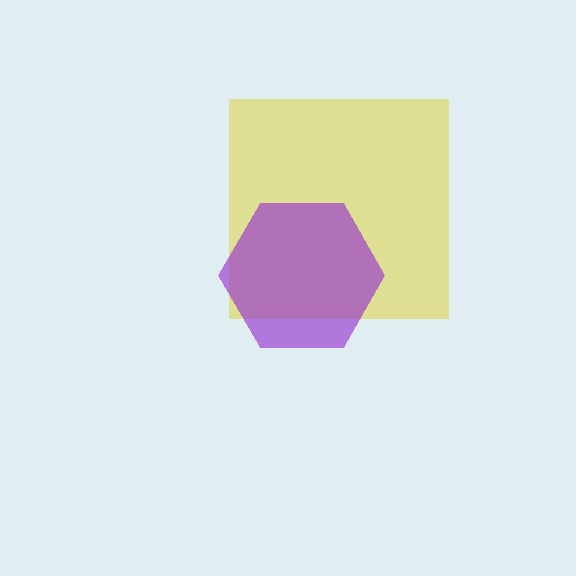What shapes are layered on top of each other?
The layered shapes are: a yellow square, a purple hexagon.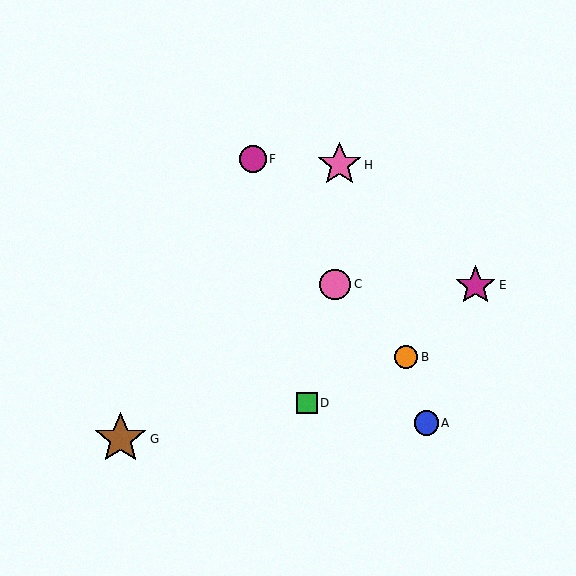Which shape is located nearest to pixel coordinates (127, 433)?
The brown star (labeled G) at (121, 439) is nearest to that location.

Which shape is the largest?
The brown star (labeled G) is the largest.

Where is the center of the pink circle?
The center of the pink circle is at (335, 284).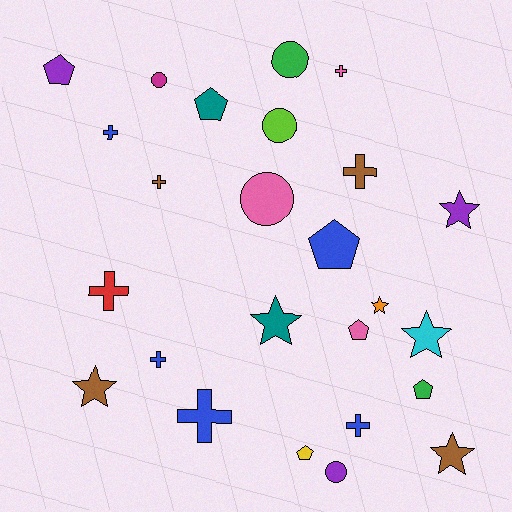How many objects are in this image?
There are 25 objects.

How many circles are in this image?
There are 5 circles.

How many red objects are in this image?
There is 1 red object.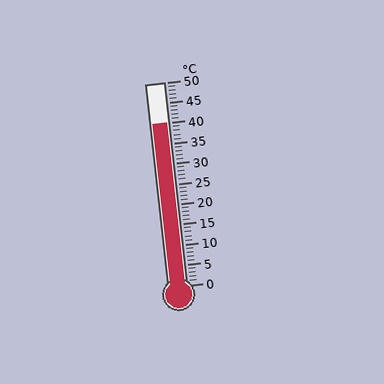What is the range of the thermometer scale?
The thermometer scale ranges from 0°C to 50°C.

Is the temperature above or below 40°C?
The temperature is at 40°C.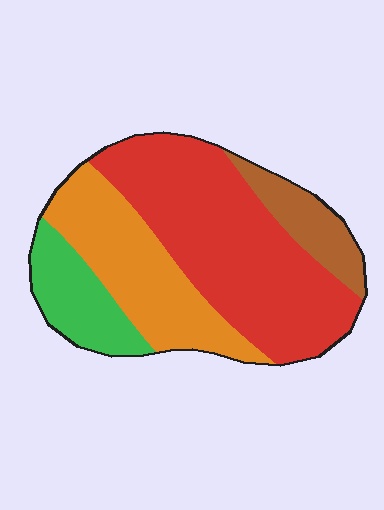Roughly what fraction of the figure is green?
Green takes up less than a sixth of the figure.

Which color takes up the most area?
Red, at roughly 50%.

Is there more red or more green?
Red.